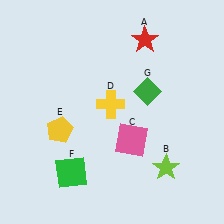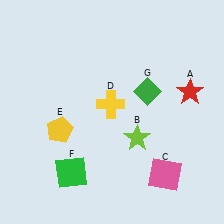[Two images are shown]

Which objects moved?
The objects that moved are: the red star (A), the lime star (B), the pink square (C).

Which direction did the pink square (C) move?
The pink square (C) moved down.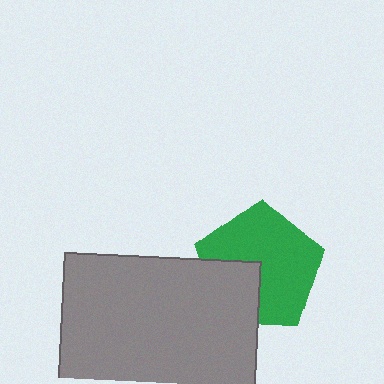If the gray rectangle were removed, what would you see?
You would see the complete green pentagon.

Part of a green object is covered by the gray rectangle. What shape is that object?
It is a pentagon.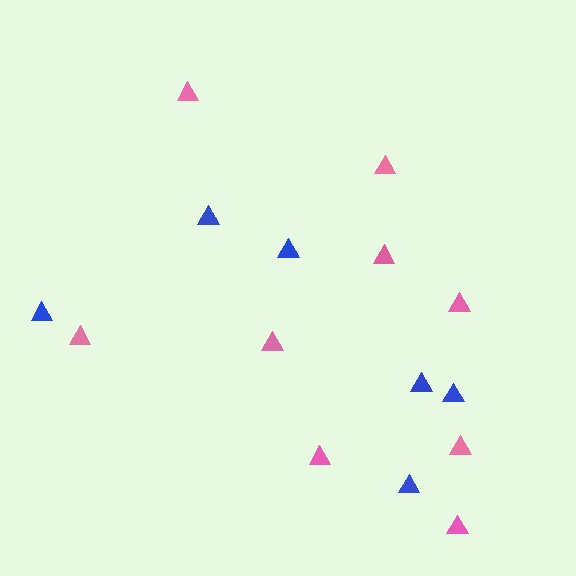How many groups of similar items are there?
There are 2 groups: one group of blue triangles (6) and one group of pink triangles (9).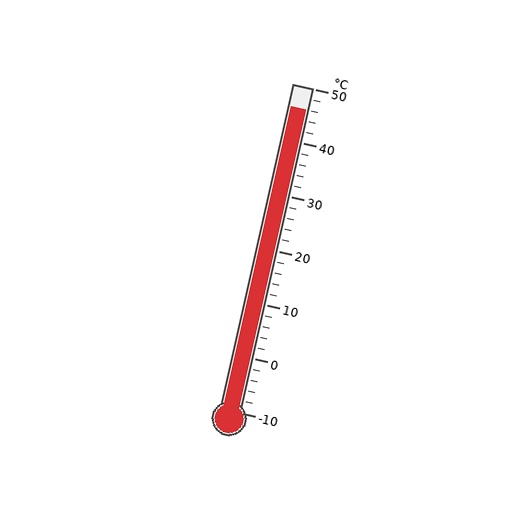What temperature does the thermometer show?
The thermometer shows approximately 46°C.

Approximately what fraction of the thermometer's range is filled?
The thermometer is filled to approximately 95% of its range.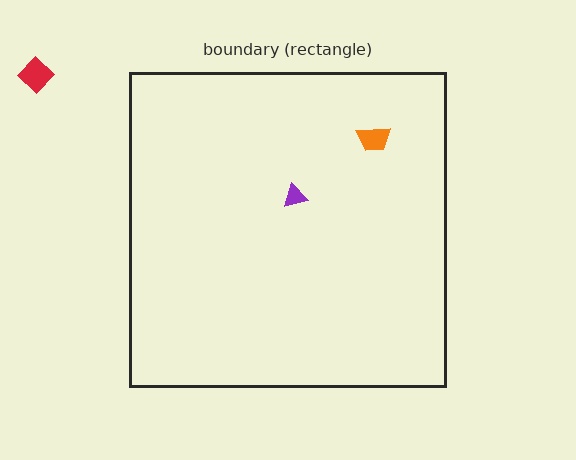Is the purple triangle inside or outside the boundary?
Inside.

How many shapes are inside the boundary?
2 inside, 1 outside.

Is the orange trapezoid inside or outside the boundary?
Inside.